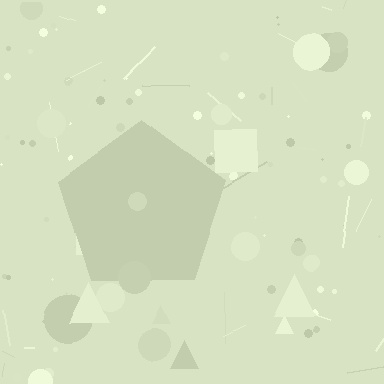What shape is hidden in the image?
A pentagon is hidden in the image.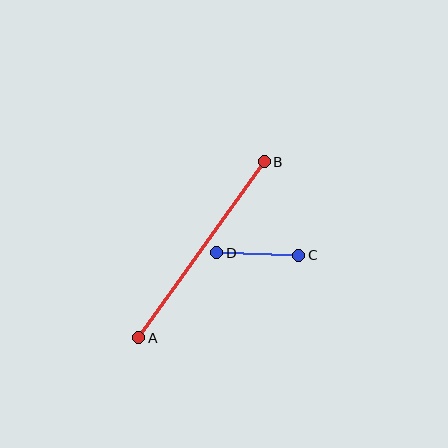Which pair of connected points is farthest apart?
Points A and B are farthest apart.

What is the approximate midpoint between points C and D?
The midpoint is at approximately (258, 254) pixels.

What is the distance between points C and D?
The distance is approximately 83 pixels.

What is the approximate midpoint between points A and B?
The midpoint is at approximately (201, 250) pixels.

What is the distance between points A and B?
The distance is approximately 216 pixels.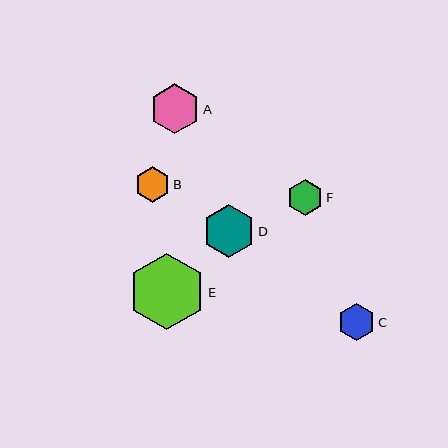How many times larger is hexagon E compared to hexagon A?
Hexagon E is approximately 1.5 times the size of hexagon A.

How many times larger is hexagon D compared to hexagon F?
Hexagon D is approximately 1.5 times the size of hexagon F.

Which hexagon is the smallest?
Hexagon B is the smallest with a size of approximately 36 pixels.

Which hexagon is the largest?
Hexagon E is the largest with a size of approximately 77 pixels.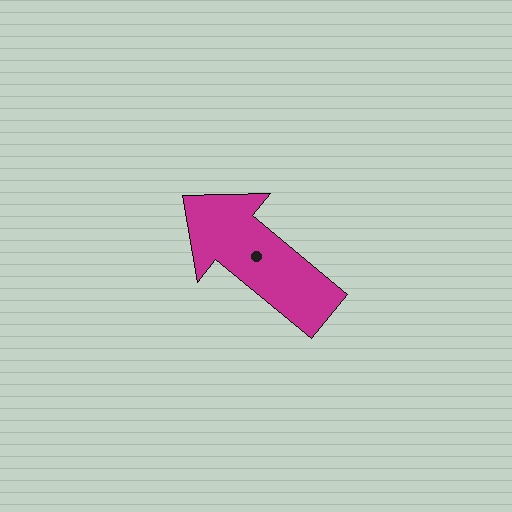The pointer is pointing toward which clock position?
Roughly 10 o'clock.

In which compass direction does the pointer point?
Northwest.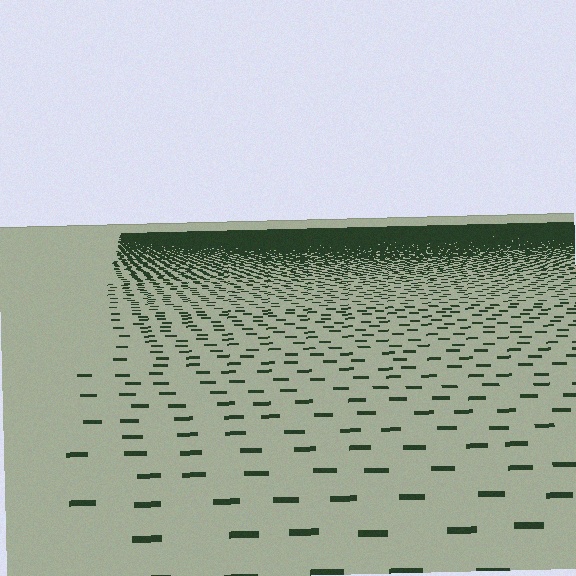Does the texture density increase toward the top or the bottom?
Density increases toward the top.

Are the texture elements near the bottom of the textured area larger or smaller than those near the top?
Larger. Near the bottom, elements are closer to the viewer and appear at a bigger on-screen size.